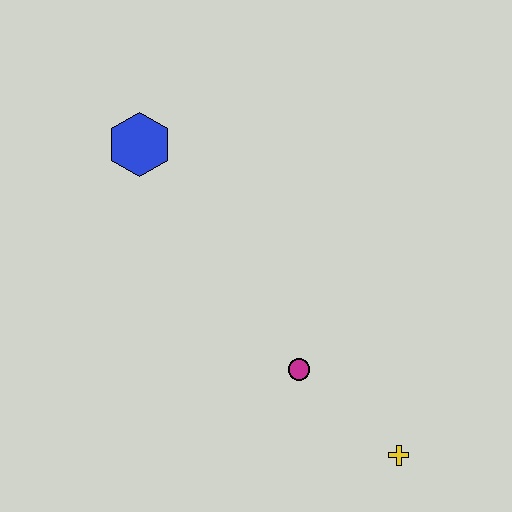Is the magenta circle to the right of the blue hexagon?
Yes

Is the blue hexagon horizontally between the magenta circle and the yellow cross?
No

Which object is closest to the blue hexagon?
The magenta circle is closest to the blue hexagon.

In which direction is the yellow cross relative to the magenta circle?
The yellow cross is to the right of the magenta circle.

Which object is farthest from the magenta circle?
The blue hexagon is farthest from the magenta circle.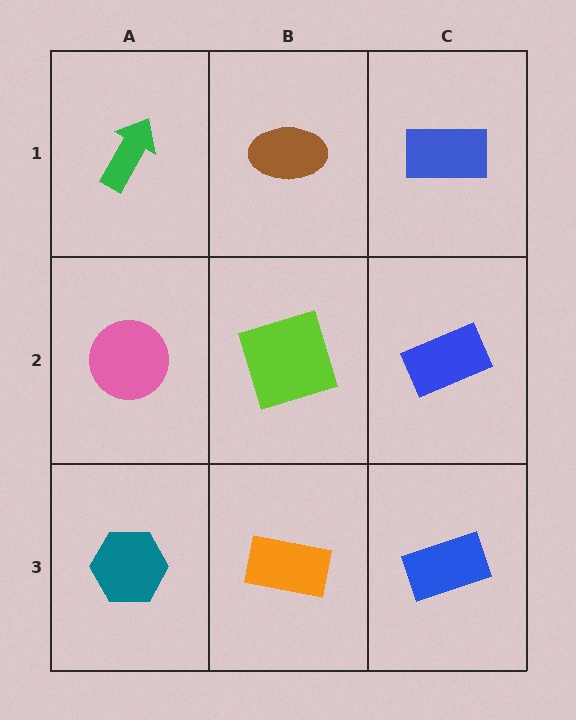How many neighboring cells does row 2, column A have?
3.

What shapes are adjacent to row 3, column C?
A blue rectangle (row 2, column C), an orange rectangle (row 3, column B).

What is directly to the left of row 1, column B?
A green arrow.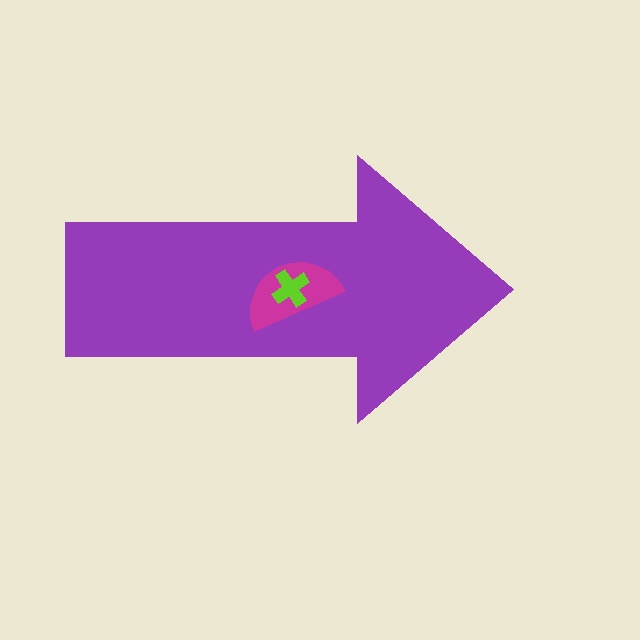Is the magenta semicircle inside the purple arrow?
Yes.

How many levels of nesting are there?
3.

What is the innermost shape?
The lime cross.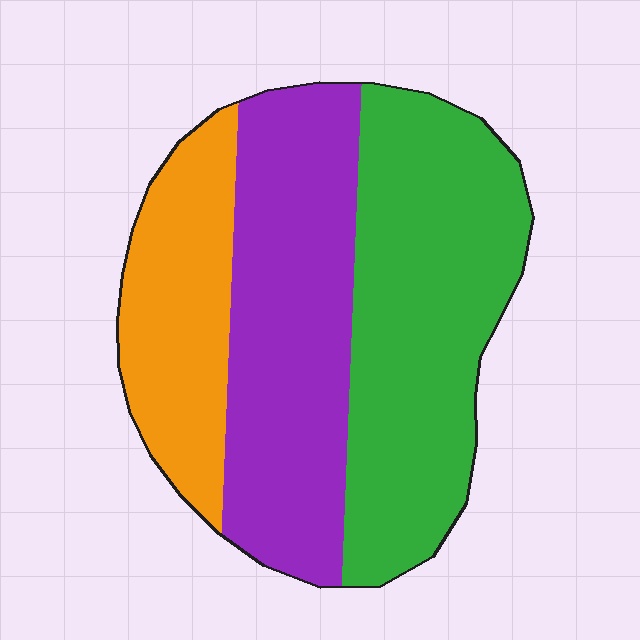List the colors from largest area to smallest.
From largest to smallest: green, purple, orange.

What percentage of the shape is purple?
Purple takes up between a quarter and a half of the shape.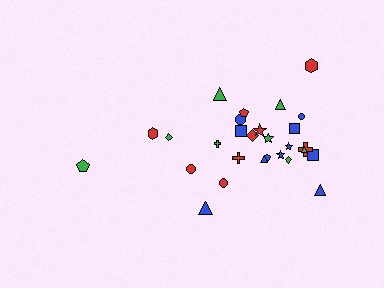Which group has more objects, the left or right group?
The right group.